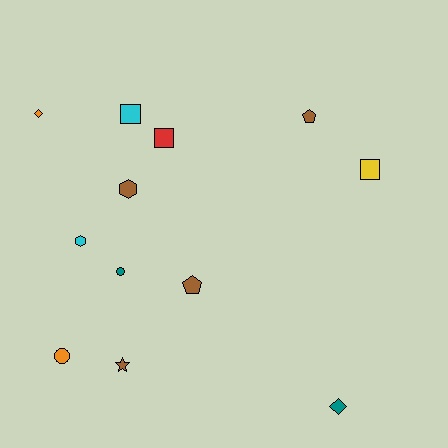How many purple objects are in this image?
There are no purple objects.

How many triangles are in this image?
There are no triangles.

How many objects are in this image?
There are 12 objects.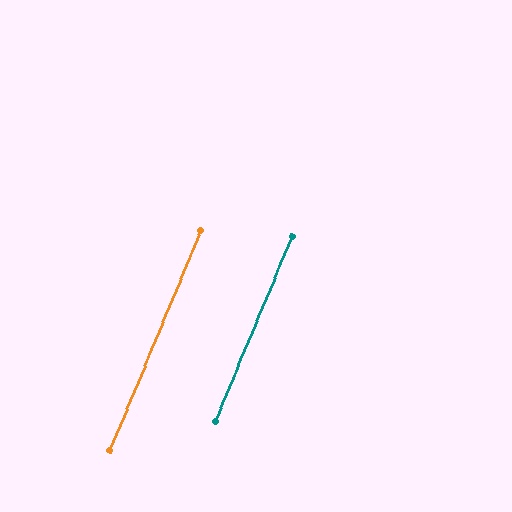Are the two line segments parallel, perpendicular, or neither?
Parallel — their directions differ by only 0.0°.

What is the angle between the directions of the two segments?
Approximately 0 degrees.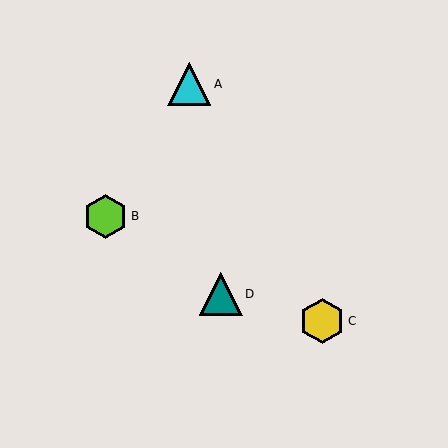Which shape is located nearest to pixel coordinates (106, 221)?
The lime hexagon (labeled B) at (106, 216) is nearest to that location.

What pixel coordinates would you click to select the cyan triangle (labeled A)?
Click at (189, 84) to select the cyan triangle A.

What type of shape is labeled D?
Shape D is a teal triangle.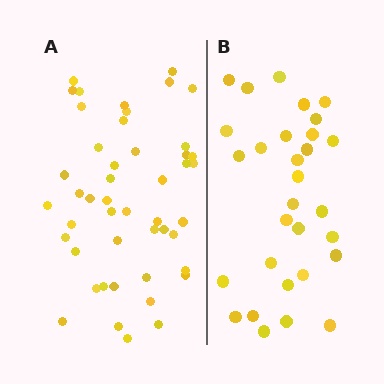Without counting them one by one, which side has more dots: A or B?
Region A (the left region) has more dots.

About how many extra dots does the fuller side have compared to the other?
Region A has approximately 15 more dots than region B.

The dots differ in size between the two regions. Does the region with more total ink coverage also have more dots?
No. Region B has more total ink coverage because its dots are larger, but region A actually contains more individual dots. Total area can be misleading — the number of items is what matters here.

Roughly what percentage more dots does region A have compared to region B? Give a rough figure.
About 55% more.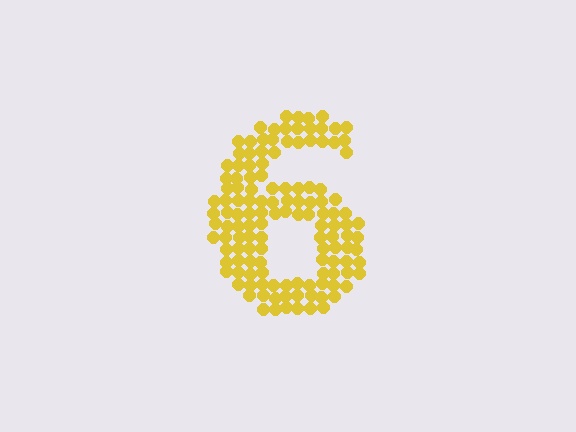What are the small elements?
The small elements are circles.